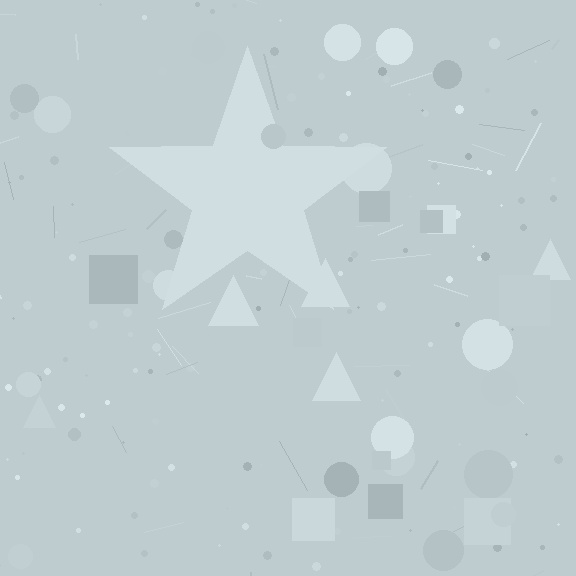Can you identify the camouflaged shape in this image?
The camouflaged shape is a star.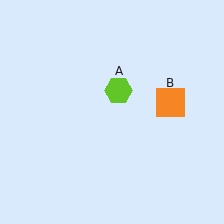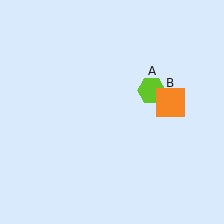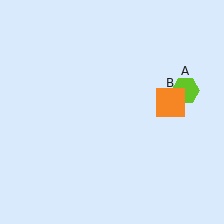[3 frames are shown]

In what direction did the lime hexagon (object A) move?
The lime hexagon (object A) moved right.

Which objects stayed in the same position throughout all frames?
Orange square (object B) remained stationary.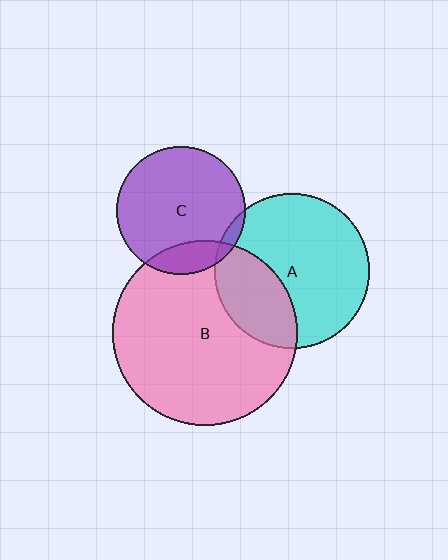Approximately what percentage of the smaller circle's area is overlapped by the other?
Approximately 30%.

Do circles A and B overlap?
Yes.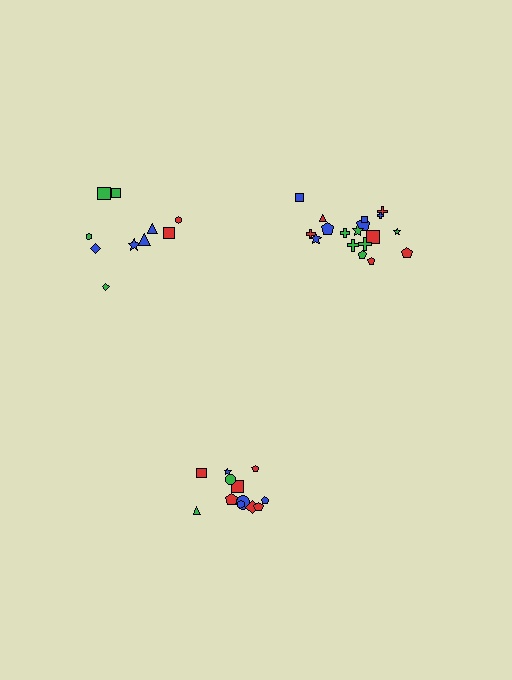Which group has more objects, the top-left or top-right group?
The top-right group.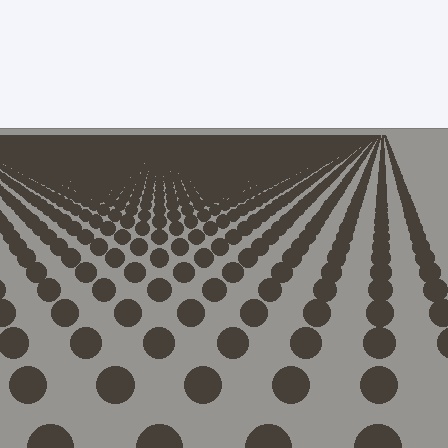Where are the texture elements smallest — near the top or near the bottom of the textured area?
Near the top.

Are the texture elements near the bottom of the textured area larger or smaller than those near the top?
Larger. Near the bottom, elements are closer to the viewer and appear at a bigger on-screen size.